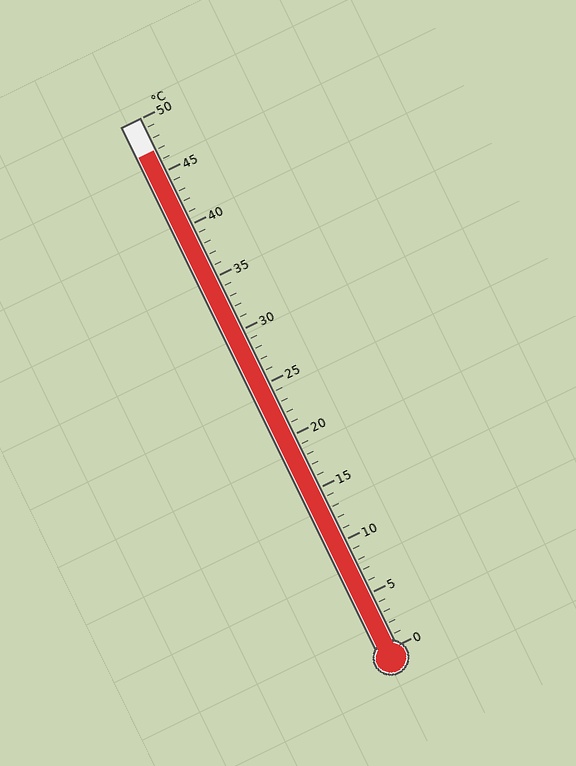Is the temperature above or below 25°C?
The temperature is above 25°C.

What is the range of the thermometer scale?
The thermometer scale ranges from 0°C to 50°C.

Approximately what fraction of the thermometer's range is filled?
The thermometer is filled to approximately 95% of its range.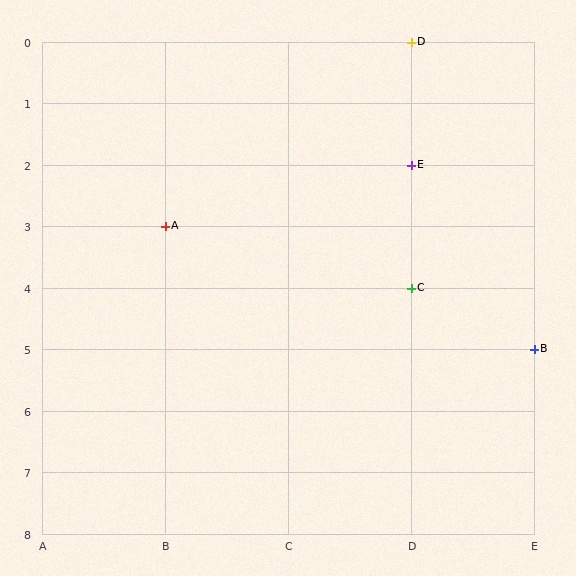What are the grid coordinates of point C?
Point C is at grid coordinates (D, 4).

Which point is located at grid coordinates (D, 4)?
Point C is at (D, 4).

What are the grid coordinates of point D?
Point D is at grid coordinates (D, 0).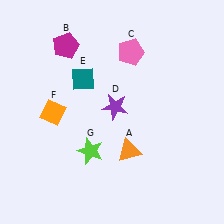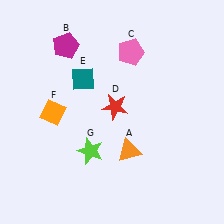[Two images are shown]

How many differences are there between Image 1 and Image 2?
There is 1 difference between the two images.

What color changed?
The star (D) changed from purple in Image 1 to red in Image 2.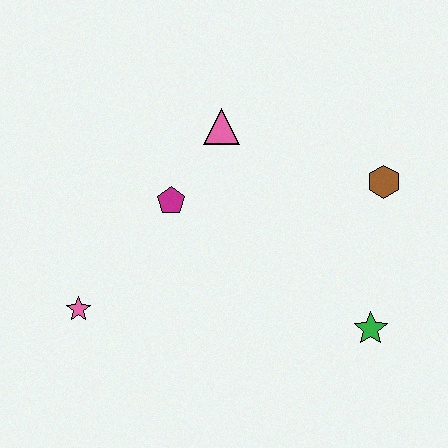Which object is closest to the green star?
The brown hexagon is closest to the green star.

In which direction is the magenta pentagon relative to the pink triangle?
The magenta pentagon is below the pink triangle.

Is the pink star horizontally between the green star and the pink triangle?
No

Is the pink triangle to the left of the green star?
Yes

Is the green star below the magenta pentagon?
Yes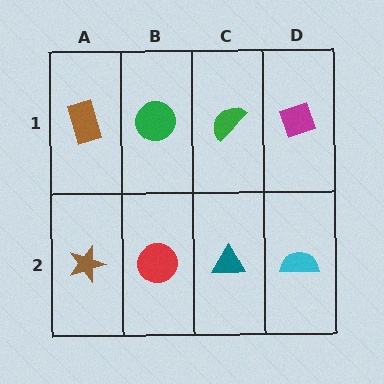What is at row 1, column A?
A brown rectangle.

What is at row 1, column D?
A magenta diamond.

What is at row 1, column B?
A green circle.